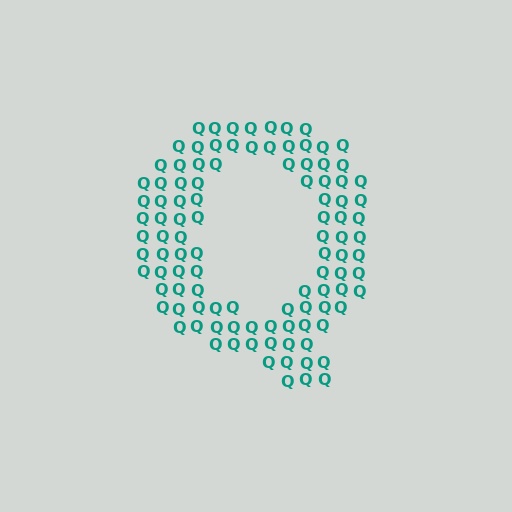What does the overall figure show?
The overall figure shows the letter Q.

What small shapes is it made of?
It is made of small letter Q's.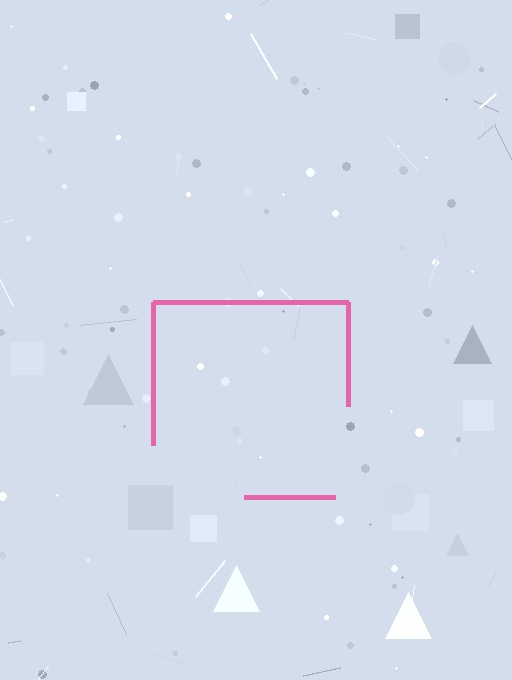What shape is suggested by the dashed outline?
The dashed outline suggests a square.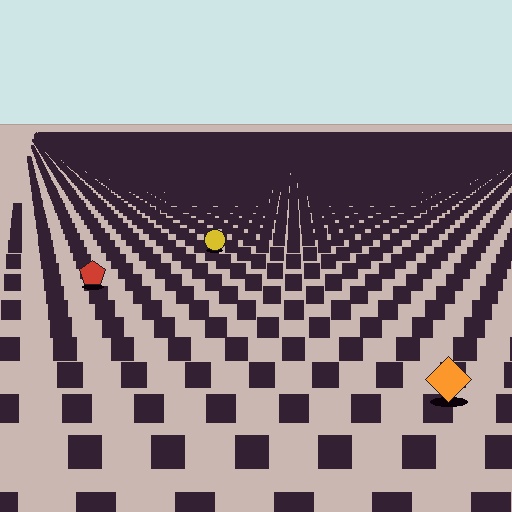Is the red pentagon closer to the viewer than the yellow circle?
Yes. The red pentagon is closer — you can tell from the texture gradient: the ground texture is coarser near it.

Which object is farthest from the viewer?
The yellow circle is farthest from the viewer. It appears smaller and the ground texture around it is denser.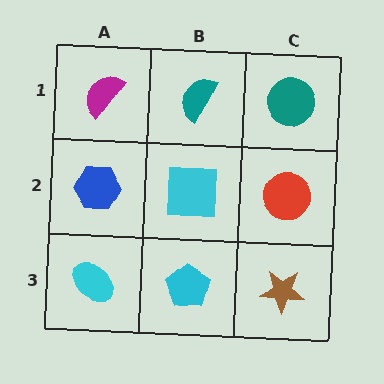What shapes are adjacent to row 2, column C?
A teal circle (row 1, column C), a brown star (row 3, column C), a cyan square (row 2, column B).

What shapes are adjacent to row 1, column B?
A cyan square (row 2, column B), a magenta semicircle (row 1, column A), a teal circle (row 1, column C).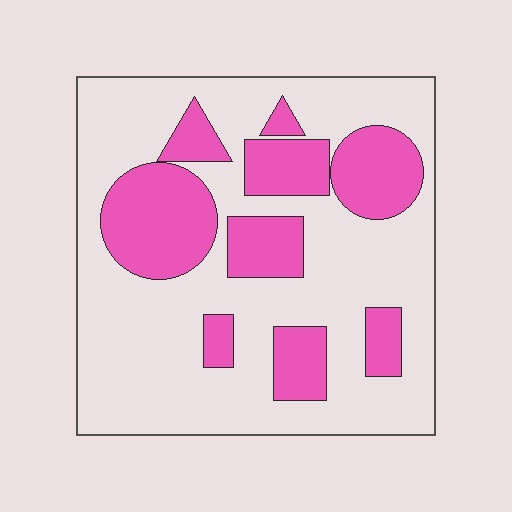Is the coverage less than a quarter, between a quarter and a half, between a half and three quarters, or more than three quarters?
Between a quarter and a half.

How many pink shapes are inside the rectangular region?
9.